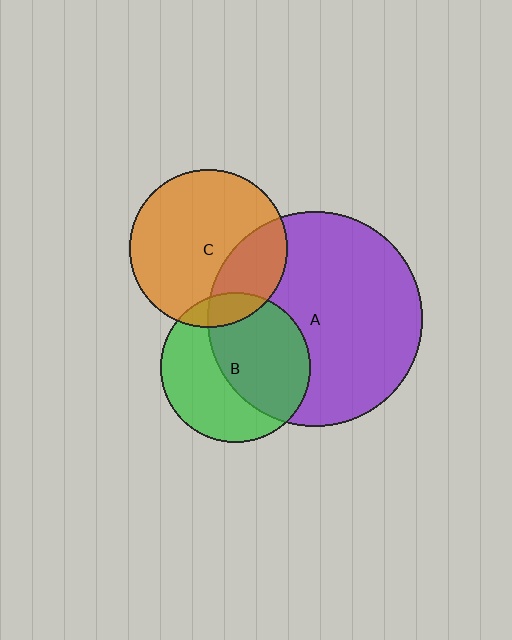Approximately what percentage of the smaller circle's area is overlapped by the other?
Approximately 10%.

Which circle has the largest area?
Circle A (purple).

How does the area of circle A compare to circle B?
Approximately 2.1 times.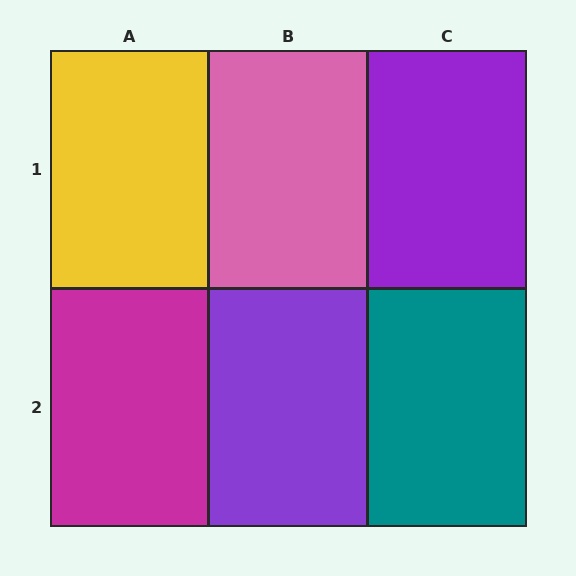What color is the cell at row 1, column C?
Purple.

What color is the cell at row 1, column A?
Yellow.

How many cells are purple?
2 cells are purple.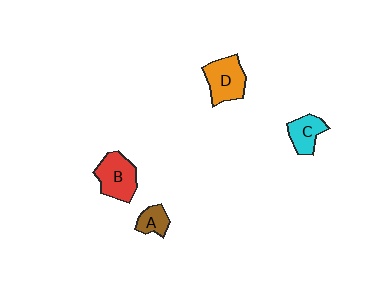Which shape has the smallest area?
Shape A (brown).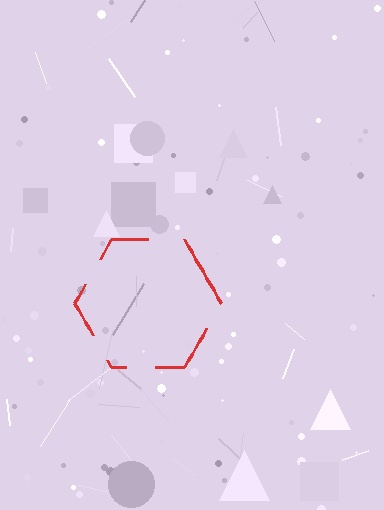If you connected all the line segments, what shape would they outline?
They would outline a hexagon.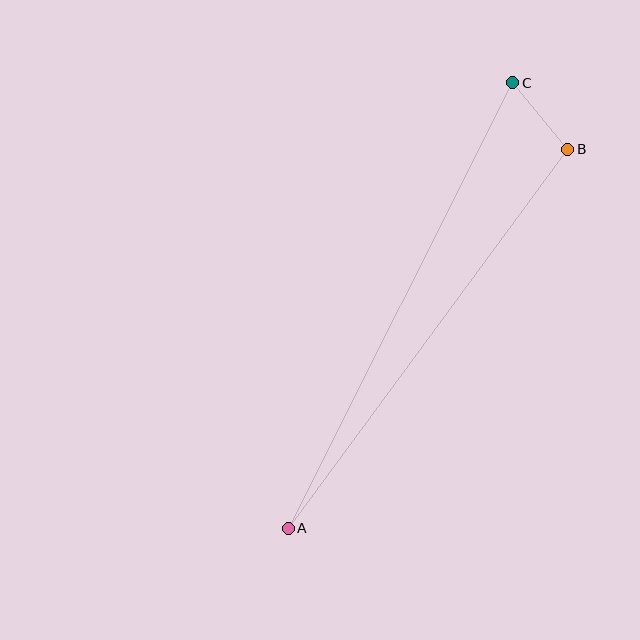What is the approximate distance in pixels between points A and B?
The distance between A and B is approximately 471 pixels.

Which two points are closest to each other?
Points B and C are closest to each other.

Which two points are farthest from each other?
Points A and C are farthest from each other.